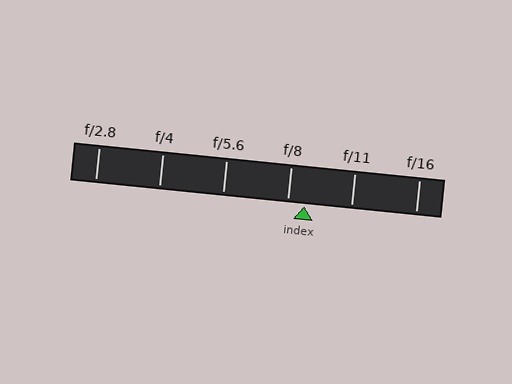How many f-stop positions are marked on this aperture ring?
There are 6 f-stop positions marked.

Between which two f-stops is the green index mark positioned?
The index mark is between f/8 and f/11.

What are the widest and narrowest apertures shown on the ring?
The widest aperture shown is f/2.8 and the narrowest is f/16.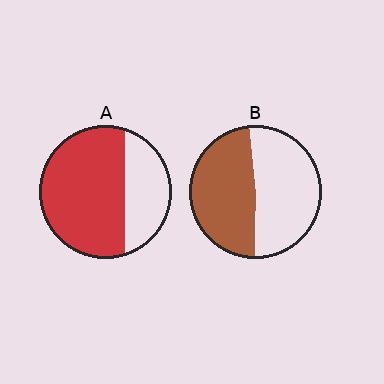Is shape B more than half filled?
Roughly half.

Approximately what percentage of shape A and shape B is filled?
A is approximately 70% and B is approximately 50%.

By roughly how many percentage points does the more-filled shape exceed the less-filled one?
By roughly 20 percentage points (A over B).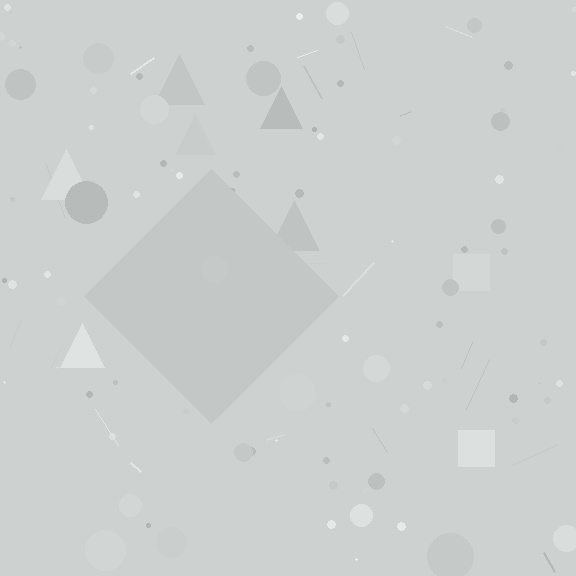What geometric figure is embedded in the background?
A diamond is embedded in the background.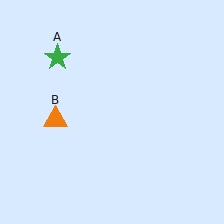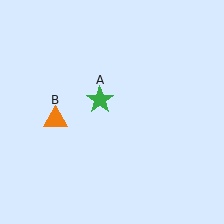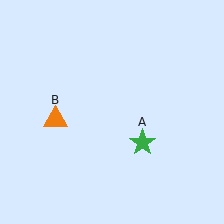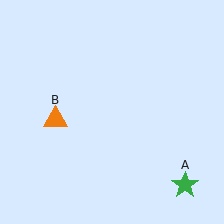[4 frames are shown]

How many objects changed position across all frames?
1 object changed position: green star (object A).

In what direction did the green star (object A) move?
The green star (object A) moved down and to the right.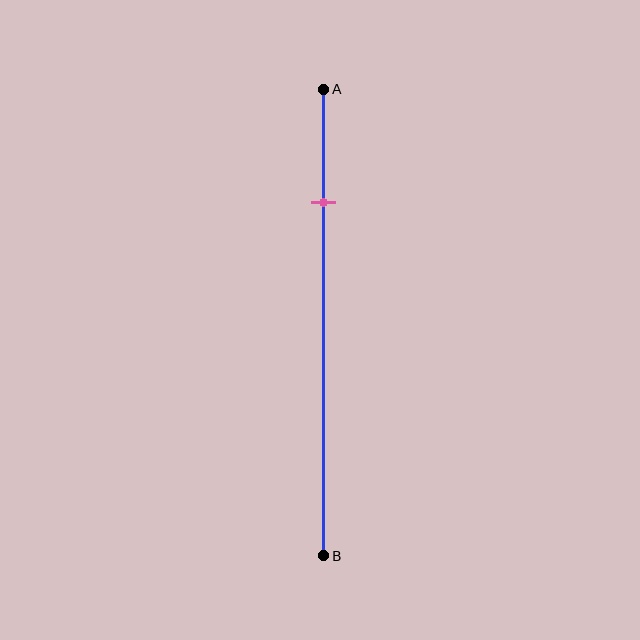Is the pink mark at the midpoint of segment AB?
No, the mark is at about 25% from A, not at the 50% midpoint.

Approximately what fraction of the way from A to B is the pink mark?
The pink mark is approximately 25% of the way from A to B.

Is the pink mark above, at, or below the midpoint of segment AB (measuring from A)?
The pink mark is above the midpoint of segment AB.